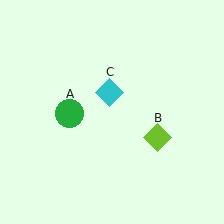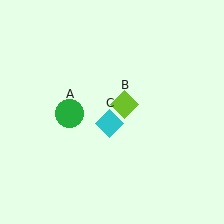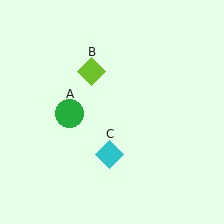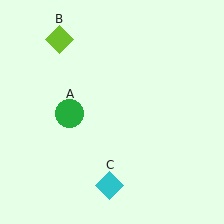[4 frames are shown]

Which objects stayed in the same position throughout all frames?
Green circle (object A) remained stationary.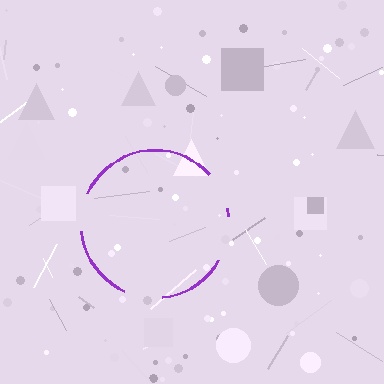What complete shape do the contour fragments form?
The contour fragments form a circle.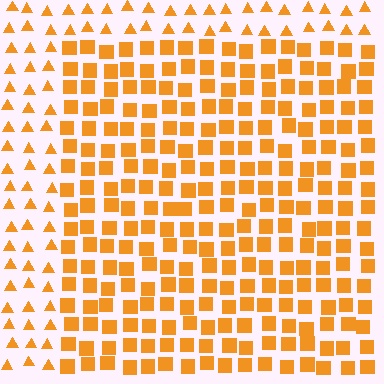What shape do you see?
I see a rectangle.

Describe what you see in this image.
The image is filled with small orange elements arranged in a uniform grid. A rectangle-shaped region contains squares, while the surrounding area contains triangles. The boundary is defined purely by the change in element shape.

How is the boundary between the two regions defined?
The boundary is defined by a change in element shape: squares inside vs. triangles outside. All elements share the same color and spacing.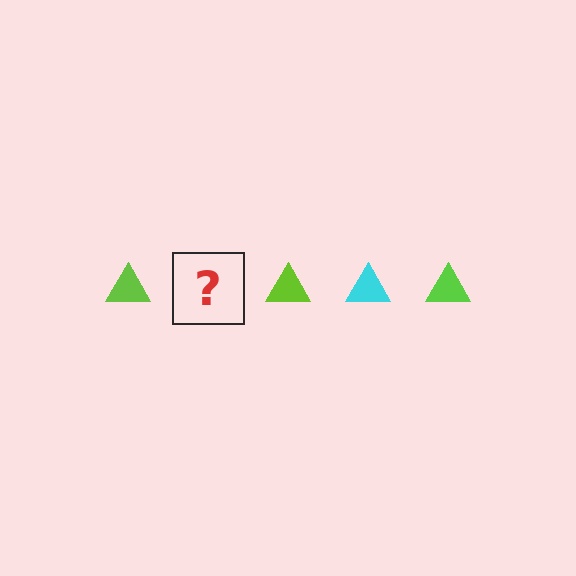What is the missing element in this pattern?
The missing element is a cyan triangle.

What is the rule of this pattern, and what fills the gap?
The rule is that the pattern cycles through lime, cyan triangles. The gap should be filled with a cyan triangle.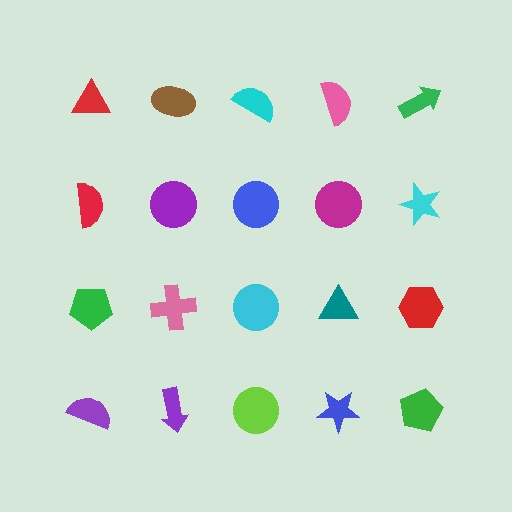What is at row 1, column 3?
A cyan semicircle.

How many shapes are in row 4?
5 shapes.